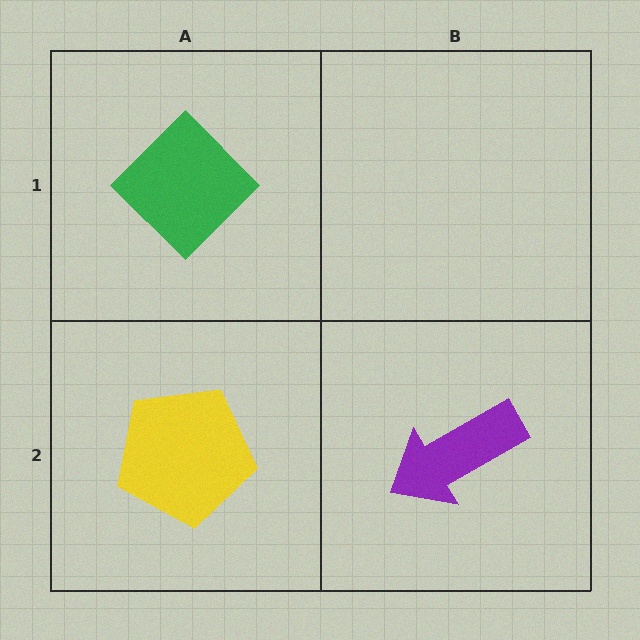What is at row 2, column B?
A purple arrow.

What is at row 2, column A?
A yellow pentagon.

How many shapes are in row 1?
1 shape.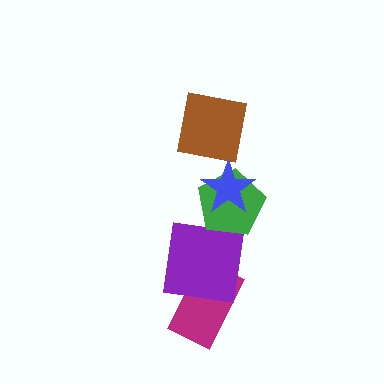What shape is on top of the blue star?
The brown square is on top of the blue star.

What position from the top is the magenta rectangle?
The magenta rectangle is 5th from the top.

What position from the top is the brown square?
The brown square is 1st from the top.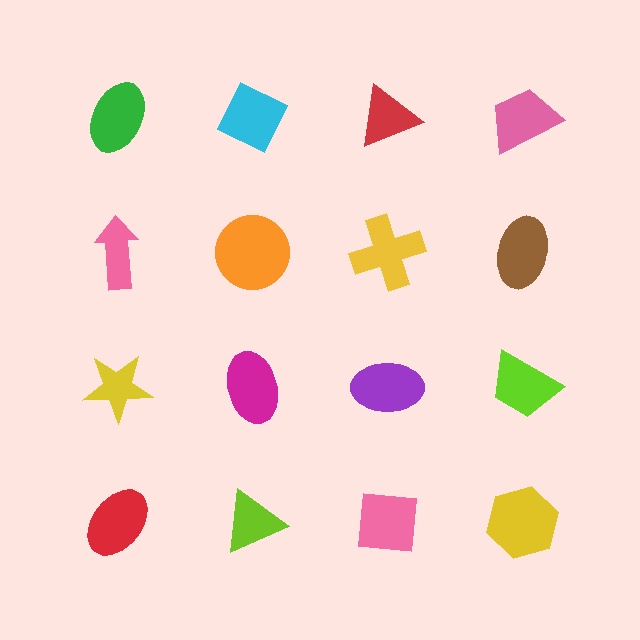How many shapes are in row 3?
4 shapes.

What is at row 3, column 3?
A purple ellipse.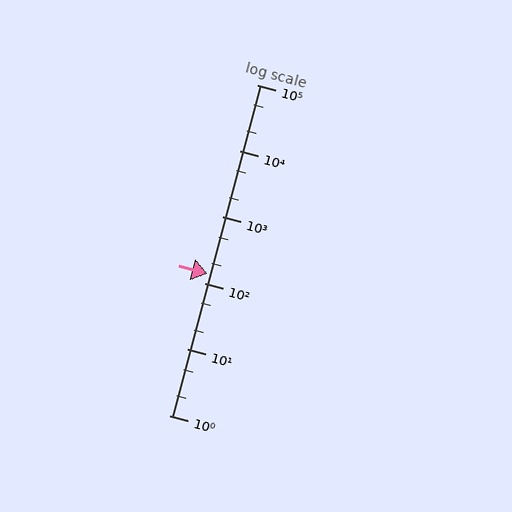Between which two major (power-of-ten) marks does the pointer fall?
The pointer is between 100 and 1000.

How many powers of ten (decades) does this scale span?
The scale spans 5 decades, from 1 to 100000.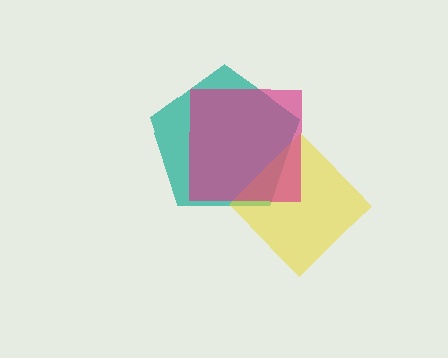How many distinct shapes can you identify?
There are 3 distinct shapes: a teal pentagon, a yellow diamond, a magenta square.